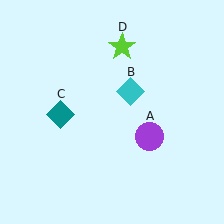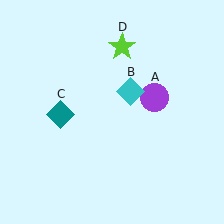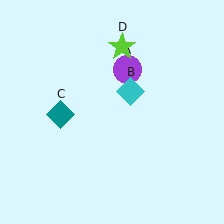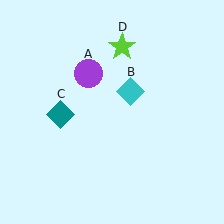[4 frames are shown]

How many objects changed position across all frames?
1 object changed position: purple circle (object A).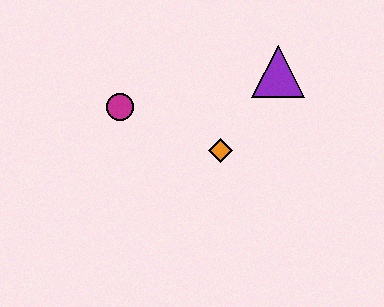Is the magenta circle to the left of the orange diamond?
Yes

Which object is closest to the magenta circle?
The orange diamond is closest to the magenta circle.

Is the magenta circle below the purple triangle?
Yes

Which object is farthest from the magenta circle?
The purple triangle is farthest from the magenta circle.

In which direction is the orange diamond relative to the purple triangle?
The orange diamond is below the purple triangle.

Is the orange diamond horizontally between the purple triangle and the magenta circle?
Yes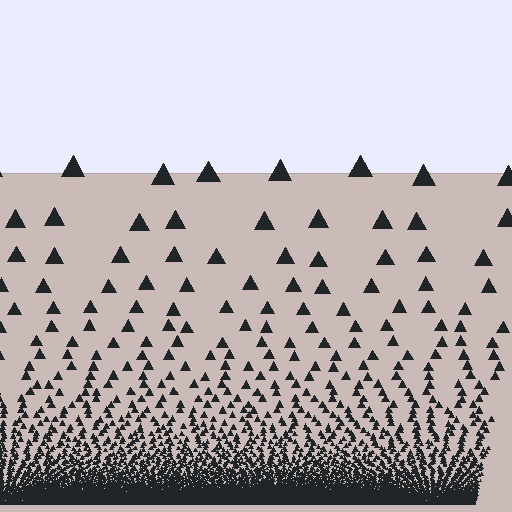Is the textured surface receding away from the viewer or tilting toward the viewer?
The surface appears to tilt toward the viewer. Texture elements get larger and sparser toward the top.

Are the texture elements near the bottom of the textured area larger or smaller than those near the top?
Smaller. The gradient is inverted — elements near the bottom are smaller and denser.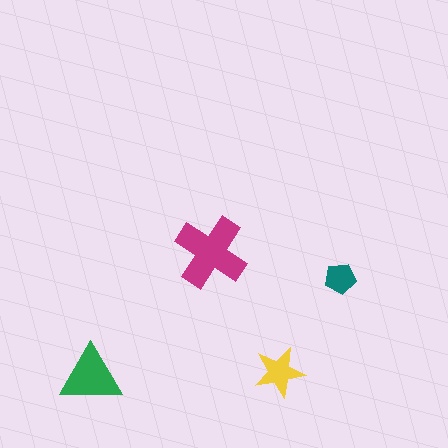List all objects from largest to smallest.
The magenta cross, the green triangle, the yellow star, the teal pentagon.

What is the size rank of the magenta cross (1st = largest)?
1st.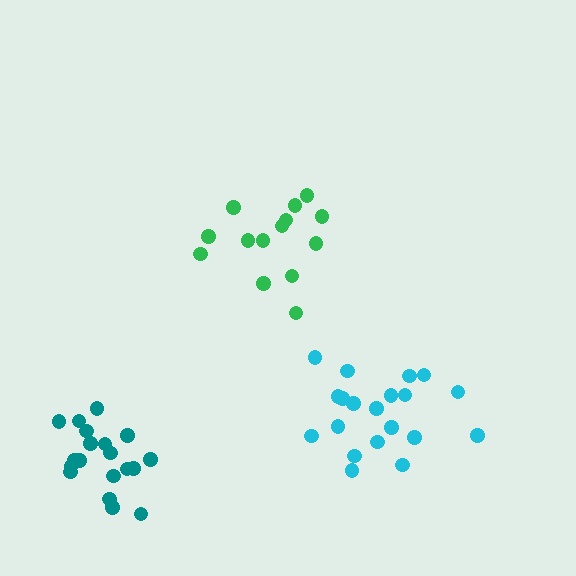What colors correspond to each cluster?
The clusters are colored: green, cyan, teal.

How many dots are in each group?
Group 1: 14 dots, Group 2: 20 dots, Group 3: 19 dots (53 total).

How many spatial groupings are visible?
There are 3 spatial groupings.